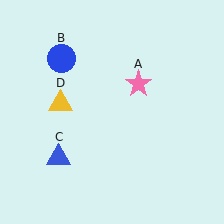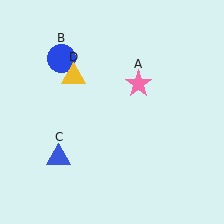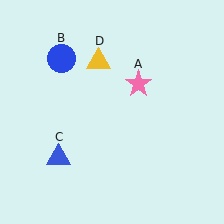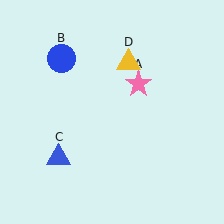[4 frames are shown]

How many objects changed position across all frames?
1 object changed position: yellow triangle (object D).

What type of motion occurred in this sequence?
The yellow triangle (object D) rotated clockwise around the center of the scene.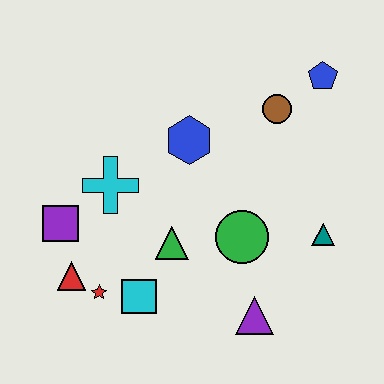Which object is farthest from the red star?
The blue pentagon is farthest from the red star.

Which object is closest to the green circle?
The green triangle is closest to the green circle.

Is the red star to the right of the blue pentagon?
No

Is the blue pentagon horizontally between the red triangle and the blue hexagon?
No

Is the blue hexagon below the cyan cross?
No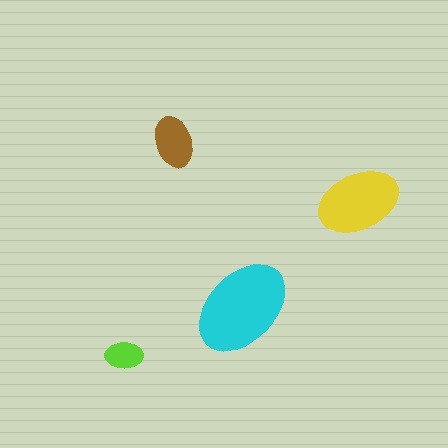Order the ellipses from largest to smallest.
the cyan one, the yellow one, the brown one, the lime one.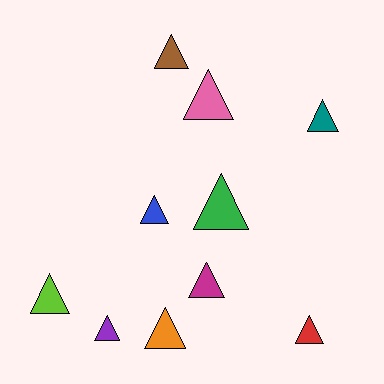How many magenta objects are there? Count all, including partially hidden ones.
There is 1 magenta object.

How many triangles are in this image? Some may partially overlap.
There are 10 triangles.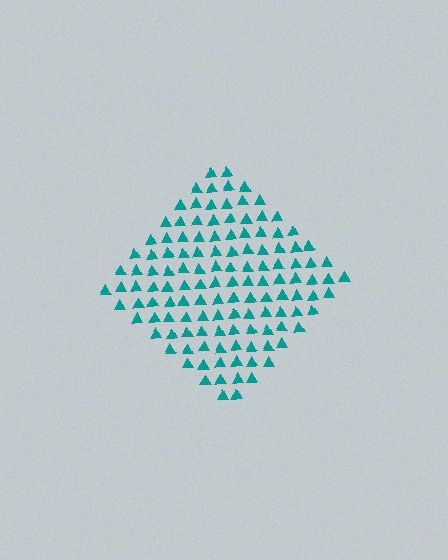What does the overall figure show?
The overall figure shows a diamond.